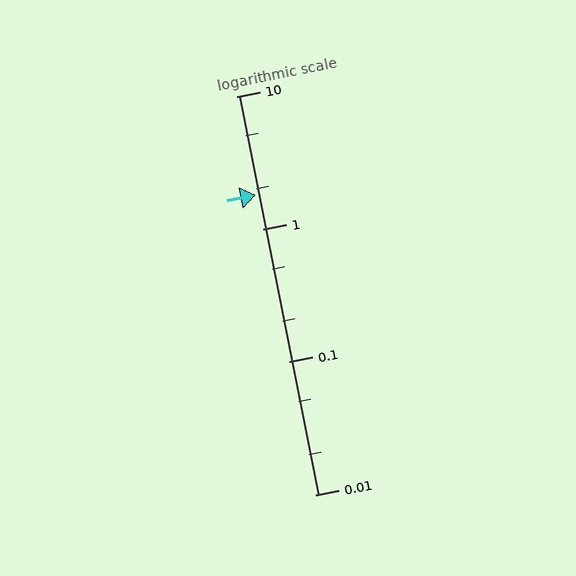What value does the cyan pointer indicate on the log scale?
The pointer indicates approximately 1.8.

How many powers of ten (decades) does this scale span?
The scale spans 3 decades, from 0.01 to 10.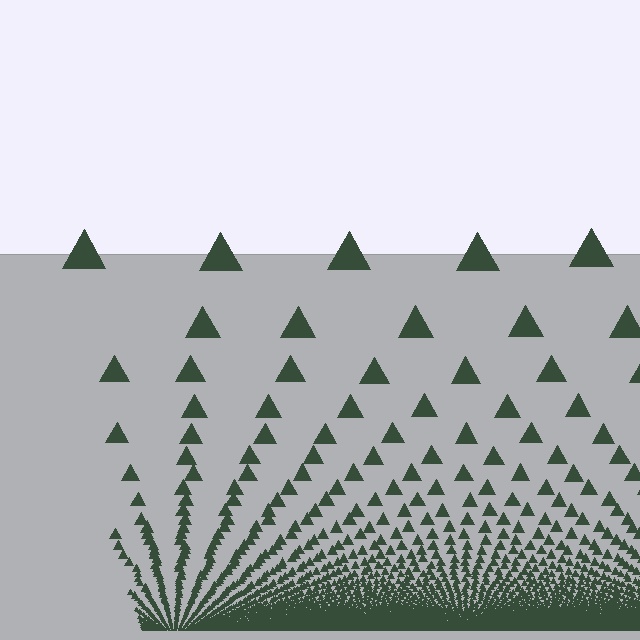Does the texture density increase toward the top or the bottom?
Density increases toward the bottom.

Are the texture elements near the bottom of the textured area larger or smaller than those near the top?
Smaller. The gradient is inverted — elements near the bottom are smaller and denser.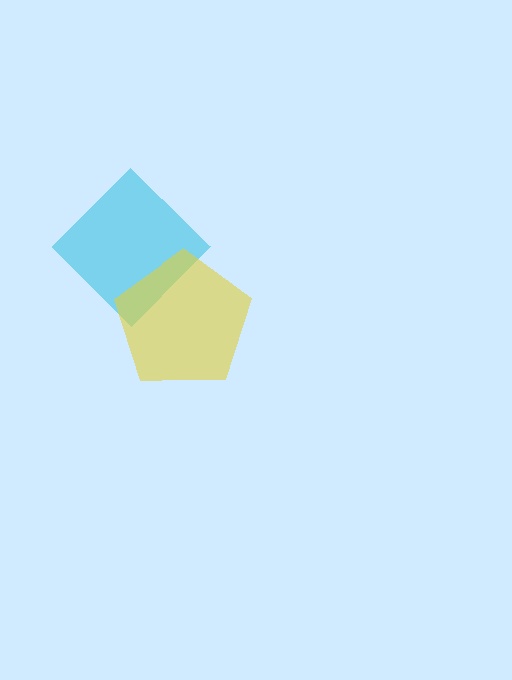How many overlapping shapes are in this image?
There are 2 overlapping shapes in the image.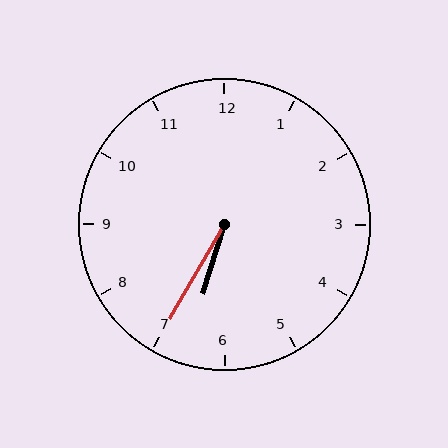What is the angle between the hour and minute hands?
Approximately 12 degrees.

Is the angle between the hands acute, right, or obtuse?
It is acute.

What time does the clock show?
6:35.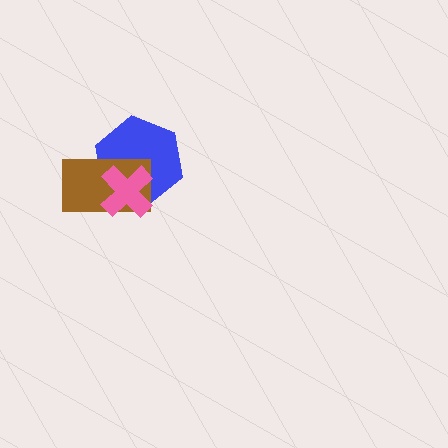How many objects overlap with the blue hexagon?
2 objects overlap with the blue hexagon.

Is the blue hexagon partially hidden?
Yes, it is partially covered by another shape.